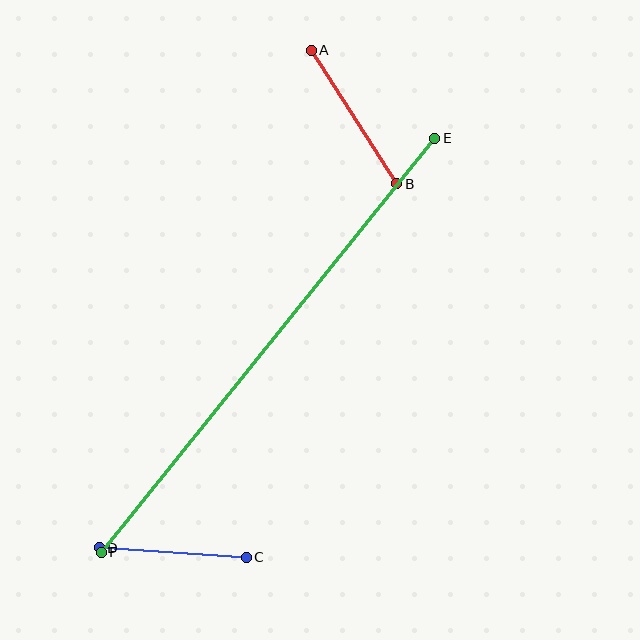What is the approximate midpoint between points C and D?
The midpoint is at approximately (173, 552) pixels.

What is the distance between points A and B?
The distance is approximately 158 pixels.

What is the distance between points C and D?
The distance is approximately 147 pixels.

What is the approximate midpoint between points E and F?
The midpoint is at approximately (268, 345) pixels.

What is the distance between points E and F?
The distance is approximately 532 pixels.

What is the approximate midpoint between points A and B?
The midpoint is at approximately (354, 117) pixels.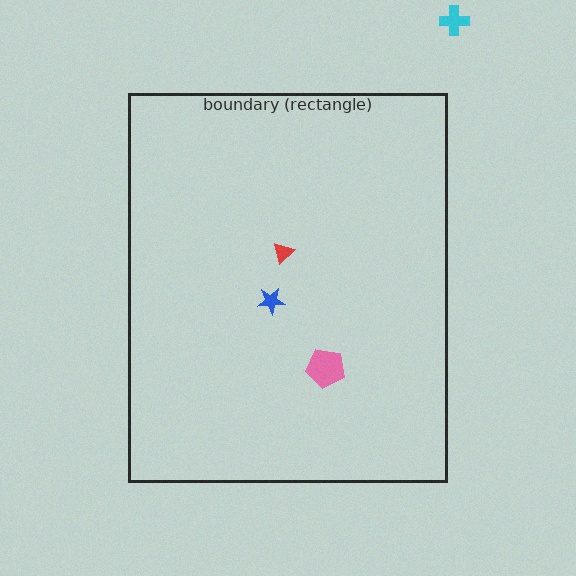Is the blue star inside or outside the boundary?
Inside.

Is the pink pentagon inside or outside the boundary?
Inside.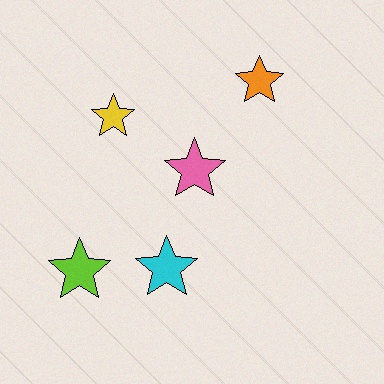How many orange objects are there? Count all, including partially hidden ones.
There is 1 orange object.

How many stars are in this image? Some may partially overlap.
There are 5 stars.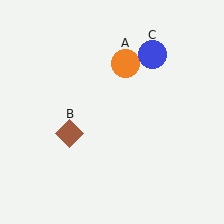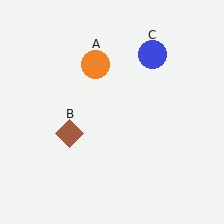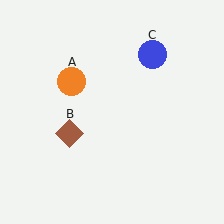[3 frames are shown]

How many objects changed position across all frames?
1 object changed position: orange circle (object A).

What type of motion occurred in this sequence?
The orange circle (object A) rotated counterclockwise around the center of the scene.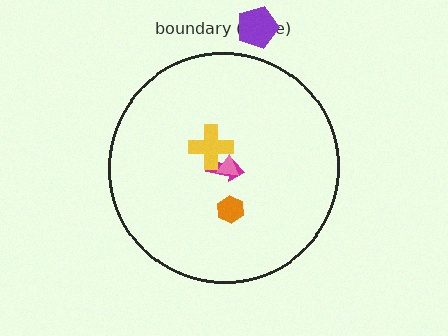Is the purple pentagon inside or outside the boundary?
Outside.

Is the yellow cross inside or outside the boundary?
Inside.